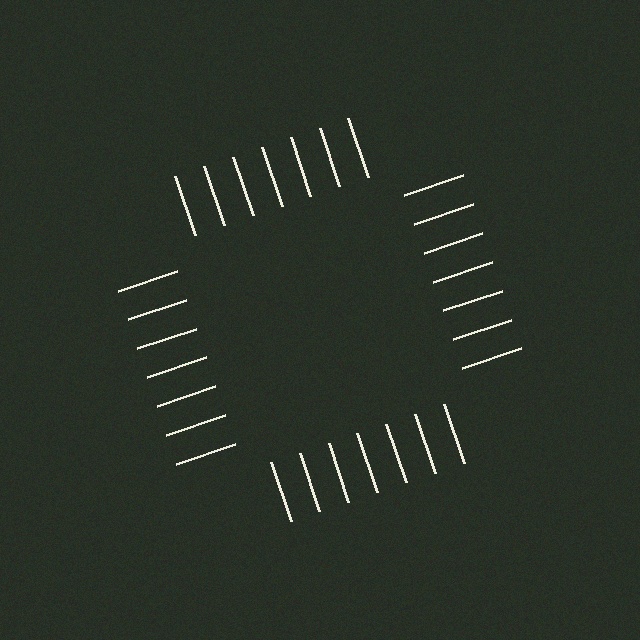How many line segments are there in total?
28 — 7 along each of the 4 edges.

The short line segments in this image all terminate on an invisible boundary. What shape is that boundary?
An illusory square — the line segments terminate on its edges but no continuous stroke is drawn.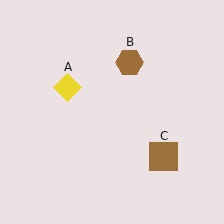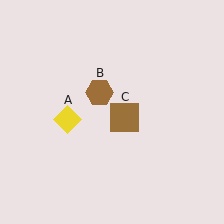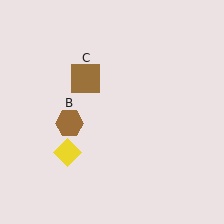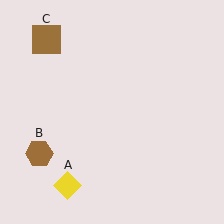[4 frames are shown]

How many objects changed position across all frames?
3 objects changed position: yellow diamond (object A), brown hexagon (object B), brown square (object C).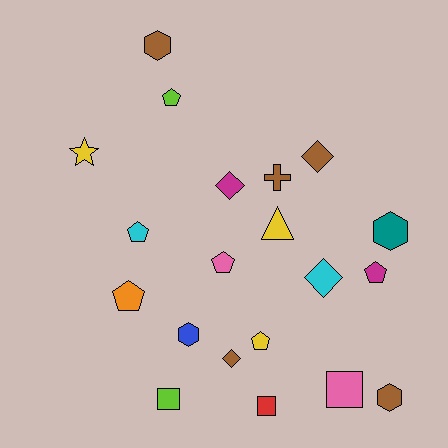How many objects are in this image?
There are 20 objects.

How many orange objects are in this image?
There is 1 orange object.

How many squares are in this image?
There are 3 squares.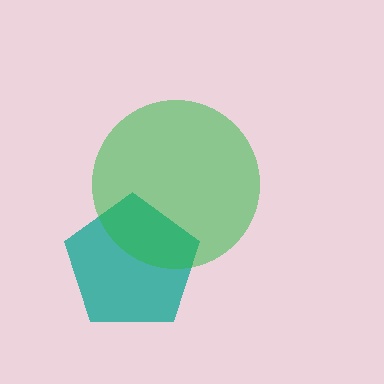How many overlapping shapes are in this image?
There are 2 overlapping shapes in the image.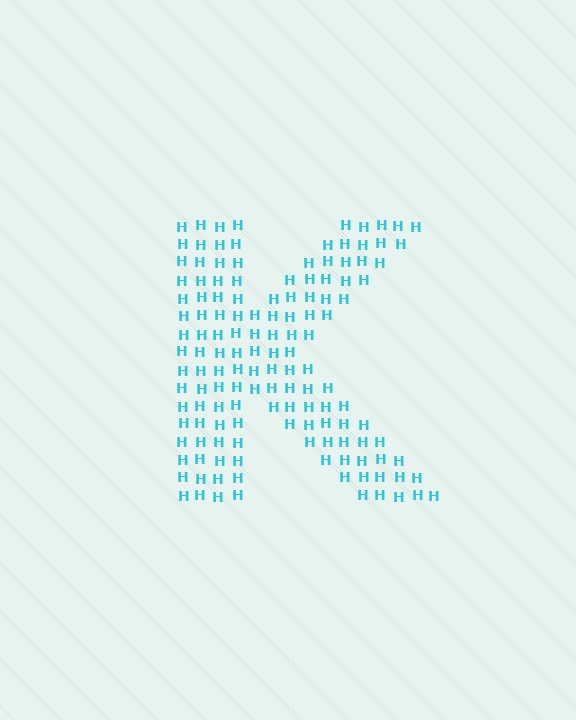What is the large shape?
The large shape is the letter K.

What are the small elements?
The small elements are letter H's.